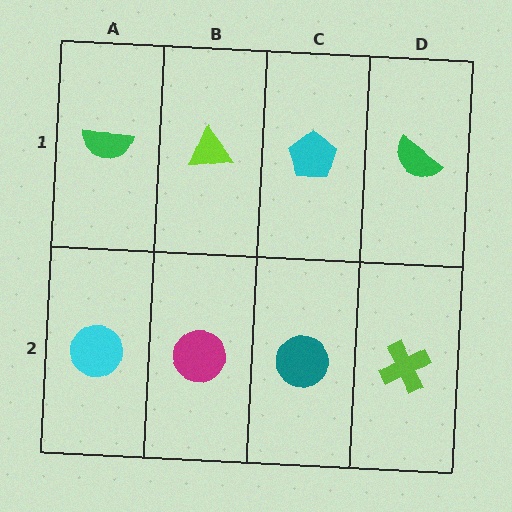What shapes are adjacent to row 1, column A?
A cyan circle (row 2, column A), a lime triangle (row 1, column B).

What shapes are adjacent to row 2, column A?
A green semicircle (row 1, column A), a magenta circle (row 2, column B).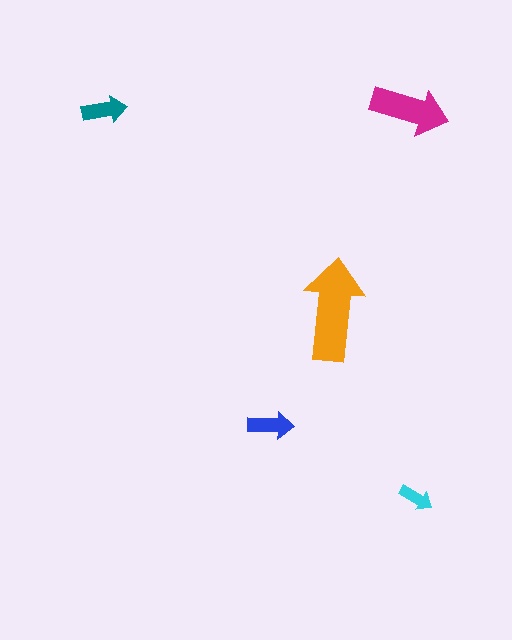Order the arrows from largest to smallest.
the orange one, the magenta one, the blue one, the teal one, the cyan one.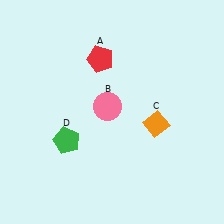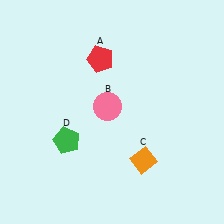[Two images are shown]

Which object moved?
The orange diamond (C) moved down.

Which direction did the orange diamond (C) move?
The orange diamond (C) moved down.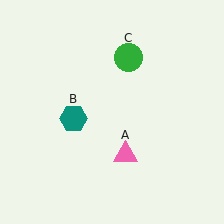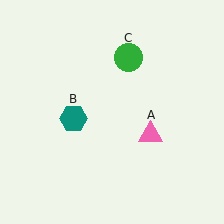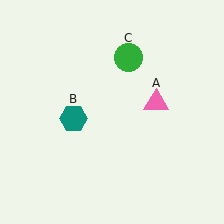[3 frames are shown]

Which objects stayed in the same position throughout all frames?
Teal hexagon (object B) and green circle (object C) remained stationary.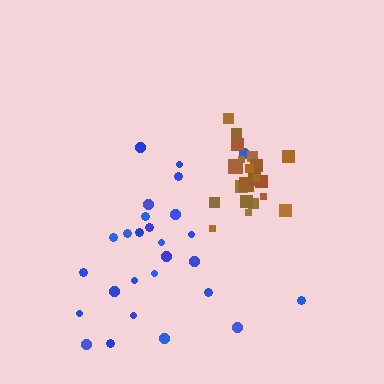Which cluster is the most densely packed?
Brown.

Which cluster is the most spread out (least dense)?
Blue.